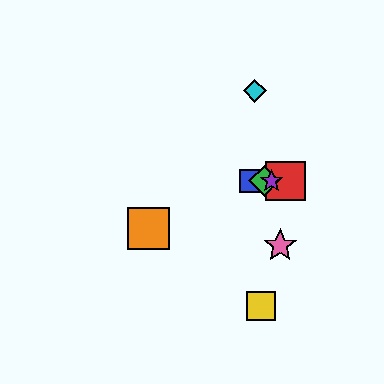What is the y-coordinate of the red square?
The red square is at y≈181.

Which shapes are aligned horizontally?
The red square, the blue square, the green diamond, the purple star are aligned horizontally.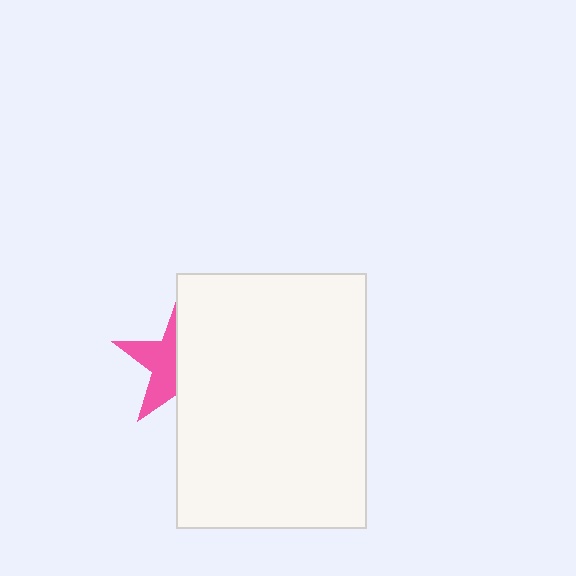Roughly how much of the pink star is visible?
A small part of it is visible (roughly 44%).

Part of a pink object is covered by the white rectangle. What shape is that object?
It is a star.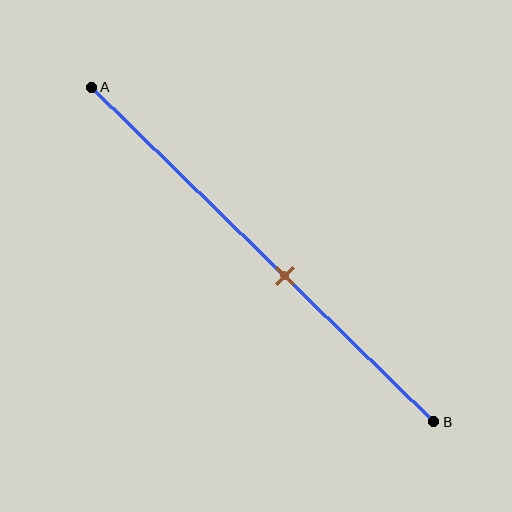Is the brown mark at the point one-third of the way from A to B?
No, the mark is at about 55% from A, not at the 33% one-third point.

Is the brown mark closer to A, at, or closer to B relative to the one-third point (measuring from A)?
The brown mark is closer to point B than the one-third point of segment AB.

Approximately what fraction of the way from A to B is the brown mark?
The brown mark is approximately 55% of the way from A to B.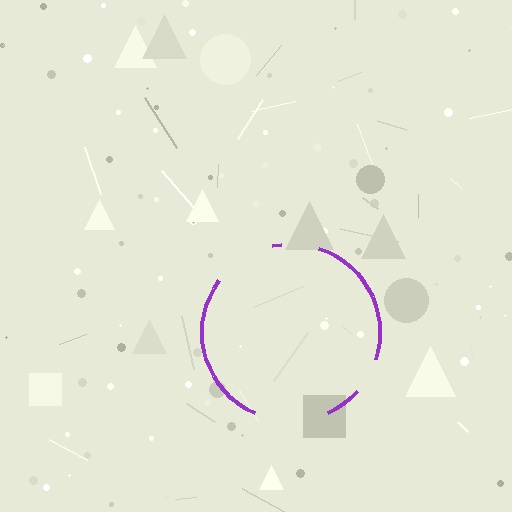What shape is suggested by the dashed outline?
The dashed outline suggests a circle.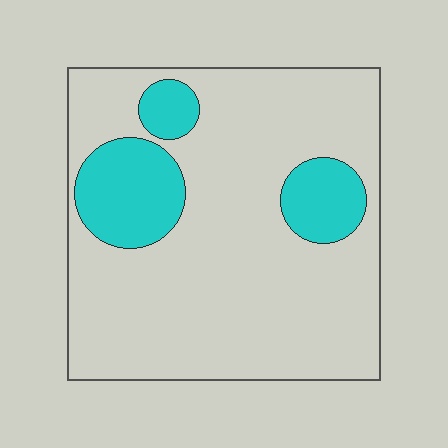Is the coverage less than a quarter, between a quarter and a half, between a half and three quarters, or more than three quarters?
Less than a quarter.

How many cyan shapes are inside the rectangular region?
3.